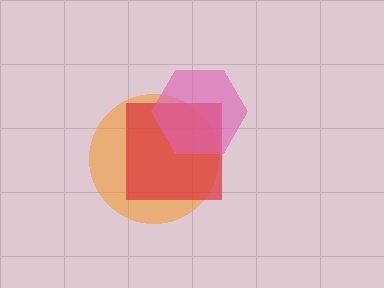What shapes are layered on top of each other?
The layered shapes are: an orange circle, a red square, a pink hexagon.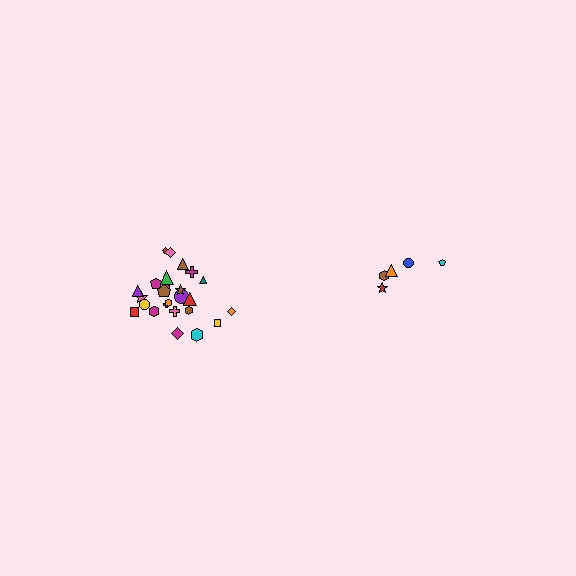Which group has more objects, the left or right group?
The left group.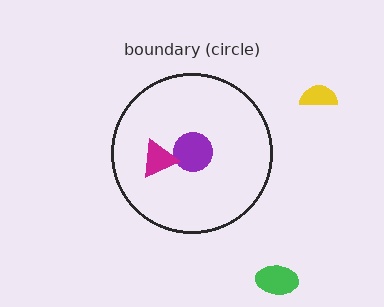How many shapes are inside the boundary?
2 inside, 2 outside.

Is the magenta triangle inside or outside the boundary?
Inside.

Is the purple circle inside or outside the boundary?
Inside.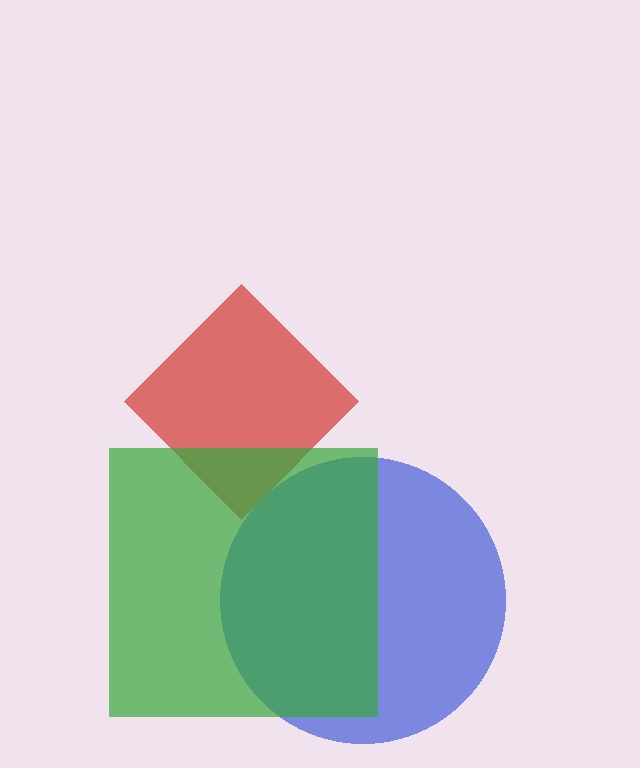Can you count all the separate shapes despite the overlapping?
Yes, there are 3 separate shapes.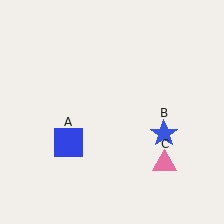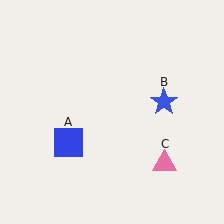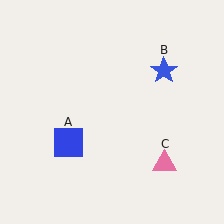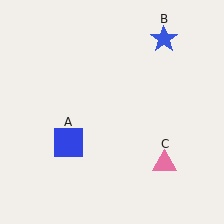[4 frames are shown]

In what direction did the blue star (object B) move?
The blue star (object B) moved up.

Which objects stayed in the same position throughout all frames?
Blue square (object A) and pink triangle (object C) remained stationary.